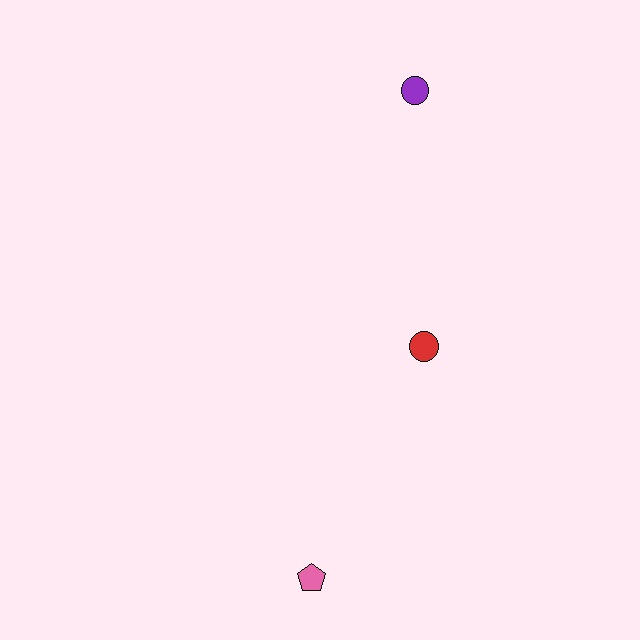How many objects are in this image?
There are 3 objects.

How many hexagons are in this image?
There are no hexagons.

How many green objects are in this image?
There are no green objects.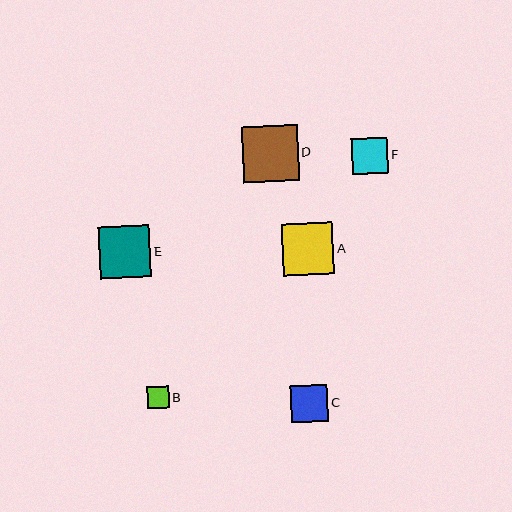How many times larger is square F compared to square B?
Square F is approximately 1.6 times the size of square B.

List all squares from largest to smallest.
From largest to smallest: D, E, A, C, F, B.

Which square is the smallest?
Square B is the smallest with a size of approximately 22 pixels.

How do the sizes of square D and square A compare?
Square D and square A are approximately the same size.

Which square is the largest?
Square D is the largest with a size of approximately 56 pixels.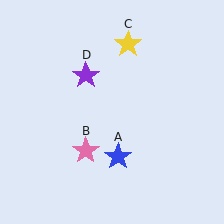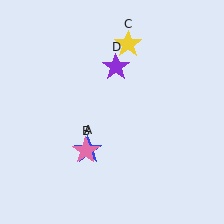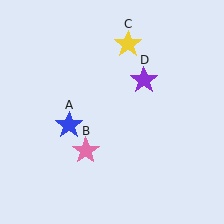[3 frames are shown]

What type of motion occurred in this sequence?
The blue star (object A), purple star (object D) rotated clockwise around the center of the scene.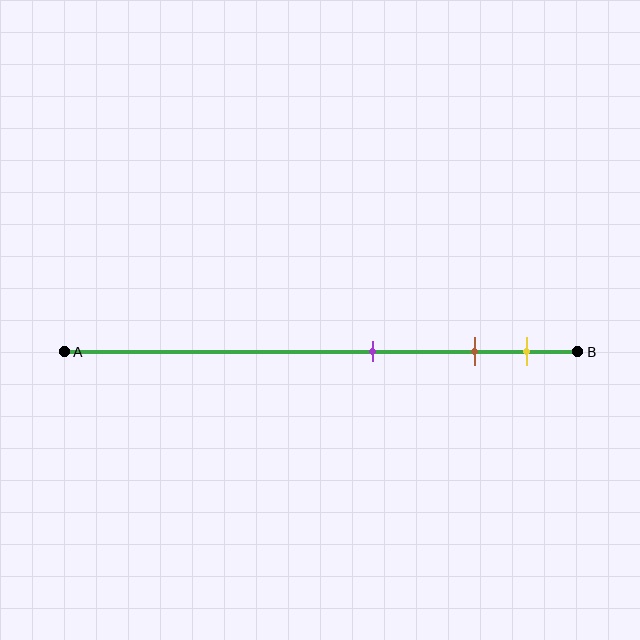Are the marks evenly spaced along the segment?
No, the marks are not evenly spaced.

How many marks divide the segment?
There are 3 marks dividing the segment.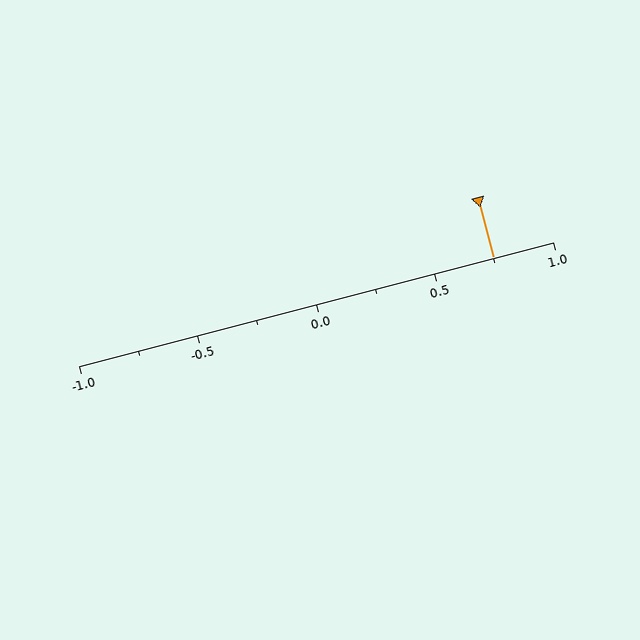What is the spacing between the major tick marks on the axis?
The major ticks are spaced 0.5 apart.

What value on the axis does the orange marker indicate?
The marker indicates approximately 0.75.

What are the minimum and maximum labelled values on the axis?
The axis runs from -1.0 to 1.0.